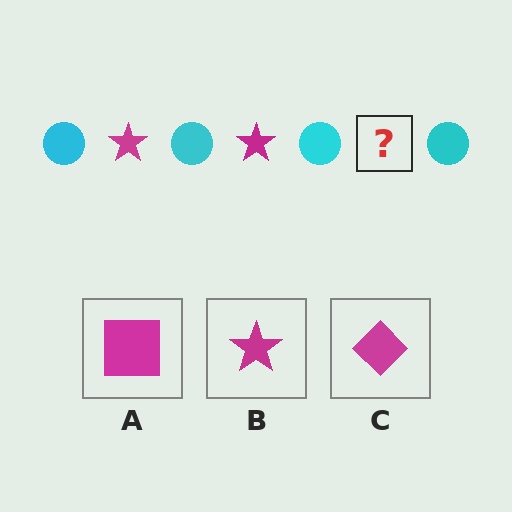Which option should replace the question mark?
Option B.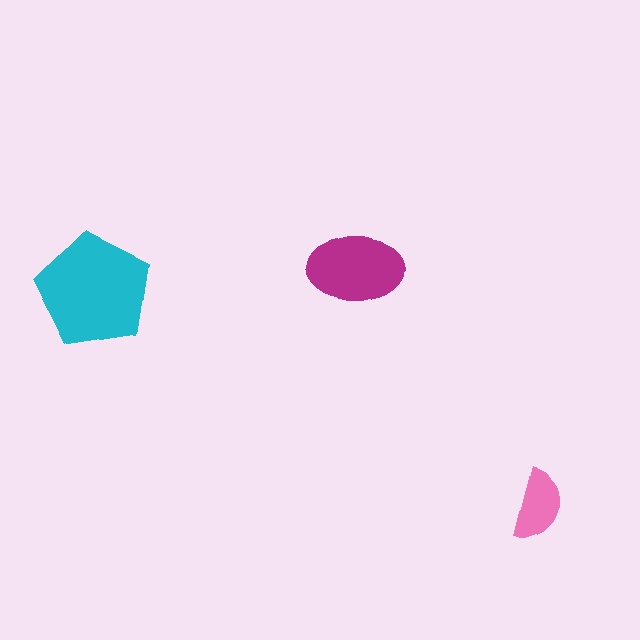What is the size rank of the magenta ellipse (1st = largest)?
2nd.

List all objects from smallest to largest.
The pink semicircle, the magenta ellipse, the cyan pentagon.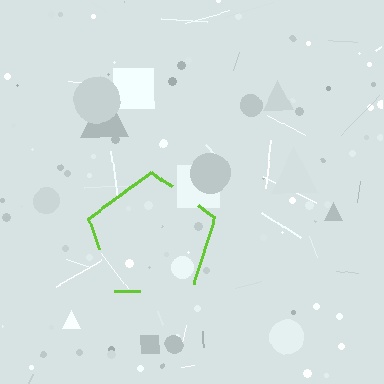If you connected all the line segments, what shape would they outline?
They would outline a pentagon.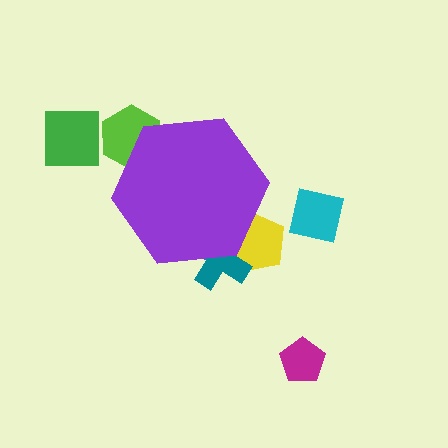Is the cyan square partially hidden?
No, the cyan square is fully visible.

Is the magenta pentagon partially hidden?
No, the magenta pentagon is fully visible.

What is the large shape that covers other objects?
A purple hexagon.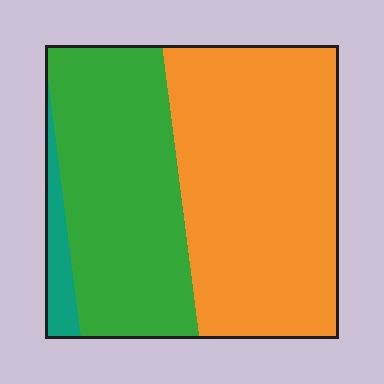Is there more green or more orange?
Orange.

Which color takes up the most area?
Orange, at roughly 55%.